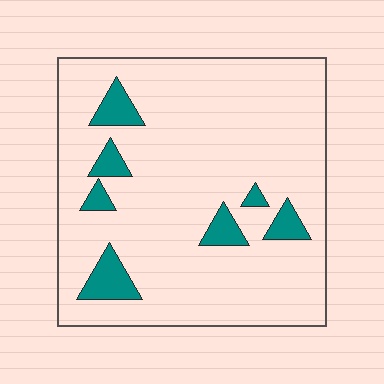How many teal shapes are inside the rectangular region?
7.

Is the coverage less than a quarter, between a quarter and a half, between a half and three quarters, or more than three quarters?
Less than a quarter.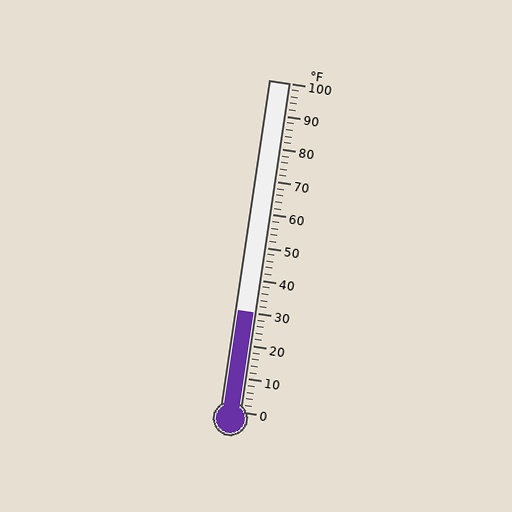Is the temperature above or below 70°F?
The temperature is below 70°F.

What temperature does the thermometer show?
The thermometer shows approximately 30°F.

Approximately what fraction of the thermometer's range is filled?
The thermometer is filled to approximately 30% of its range.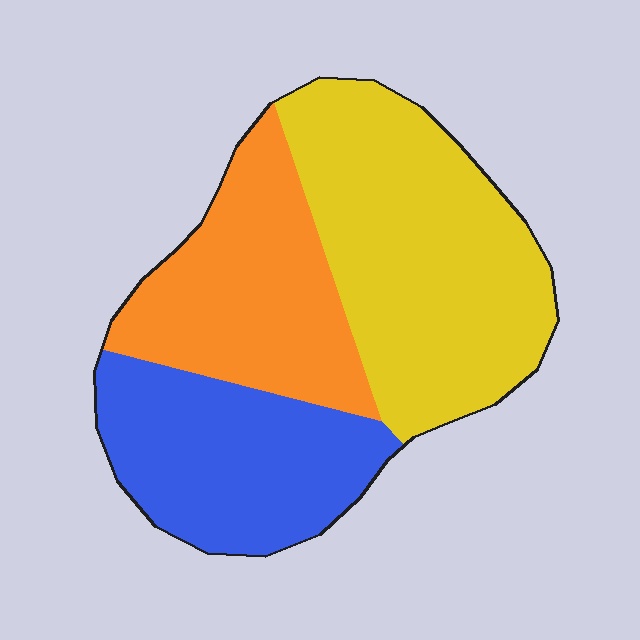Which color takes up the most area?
Yellow, at roughly 45%.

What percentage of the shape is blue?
Blue covers about 30% of the shape.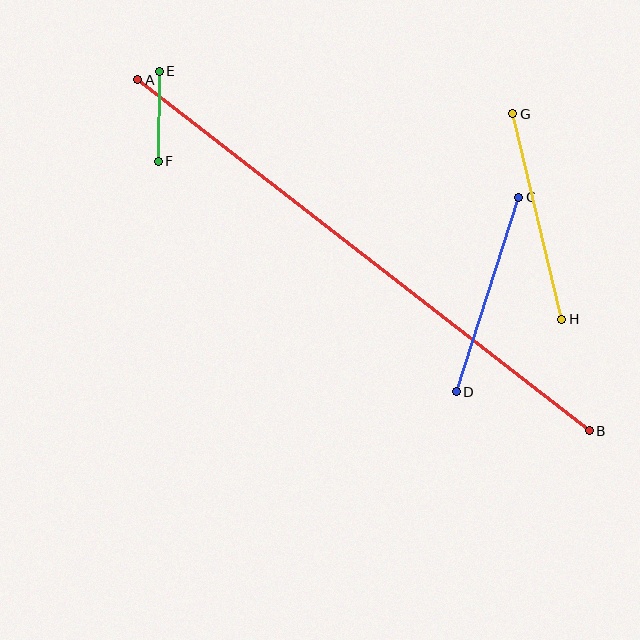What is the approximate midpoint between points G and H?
The midpoint is at approximately (537, 217) pixels.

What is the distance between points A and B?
The distance is approximately 572 pixels.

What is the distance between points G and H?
The distance is approximately 211 pixels.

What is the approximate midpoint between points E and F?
The midpoint is at approximately (159, 116) pixels.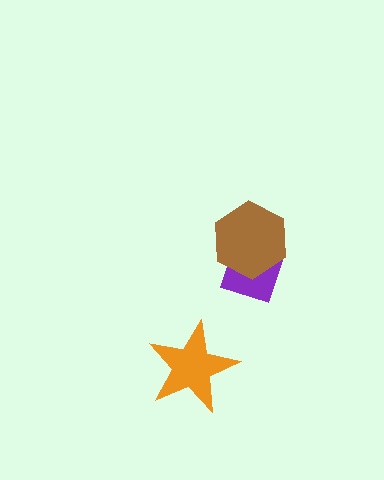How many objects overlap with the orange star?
0 objects overlap with the orange star.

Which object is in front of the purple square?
The brown hexagon is in front of the purple square.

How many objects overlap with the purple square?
1 object overlaps with the purple square.